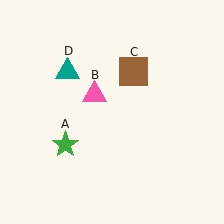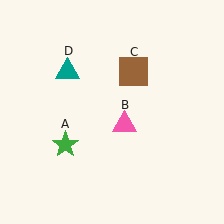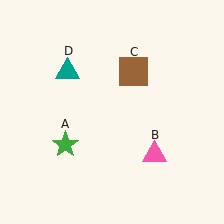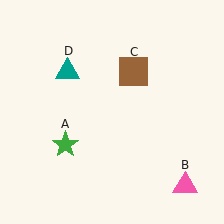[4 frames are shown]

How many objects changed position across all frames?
1 object changed position: pink triangle (object B).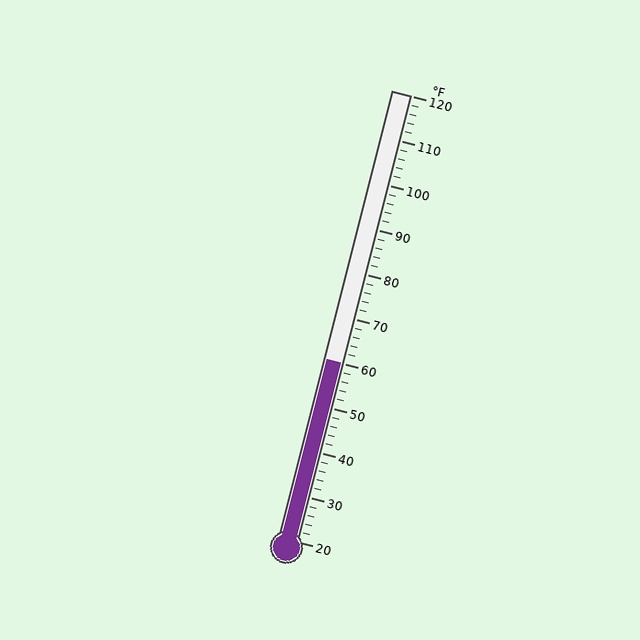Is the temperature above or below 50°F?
The temperature is above 50°F.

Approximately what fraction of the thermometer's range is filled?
The thermometer is filled to approximately 40% of its range.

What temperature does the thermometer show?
The thermometer shows approximately 60°F.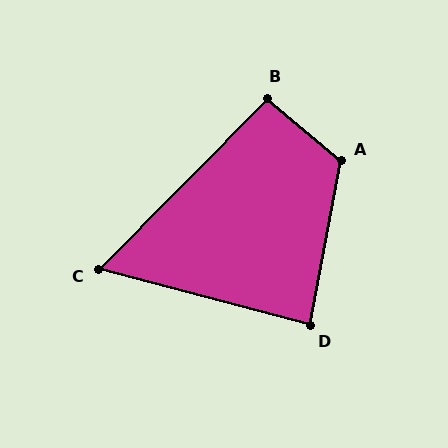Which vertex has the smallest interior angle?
C, at approximately 60 degrees.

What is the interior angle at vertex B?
Approximately 94 degrees (approximately right).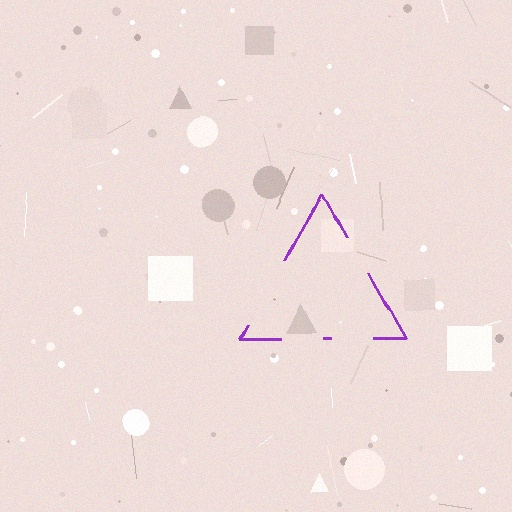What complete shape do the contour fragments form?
The contour fragments form a triangle.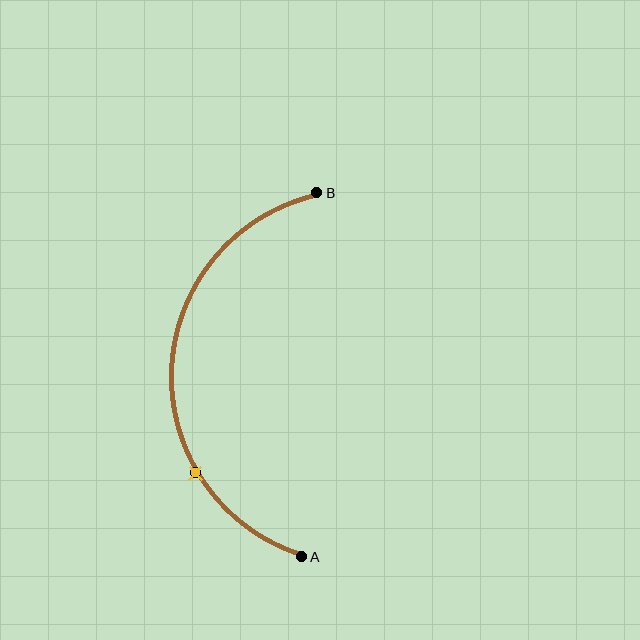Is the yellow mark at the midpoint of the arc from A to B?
No. The yellow mark lies on the arc but is closer to endpoint A. The arc midpoint would be at the point on the curve equidistant along the arc from both A and B.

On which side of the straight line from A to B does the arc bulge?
The arc bulges to the left of the straight line connecting A and B.